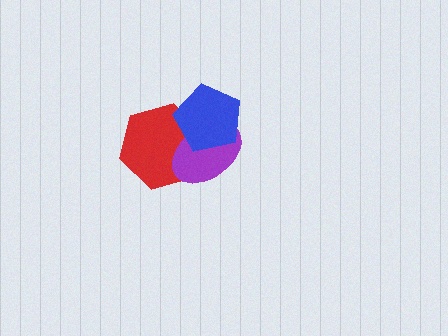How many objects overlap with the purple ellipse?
2 objects overlap with the purple ellipse.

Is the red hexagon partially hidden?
Yes, it is partially covered by another shape.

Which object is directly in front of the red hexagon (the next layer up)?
The purple ellipse is directly in front of the red hexagon.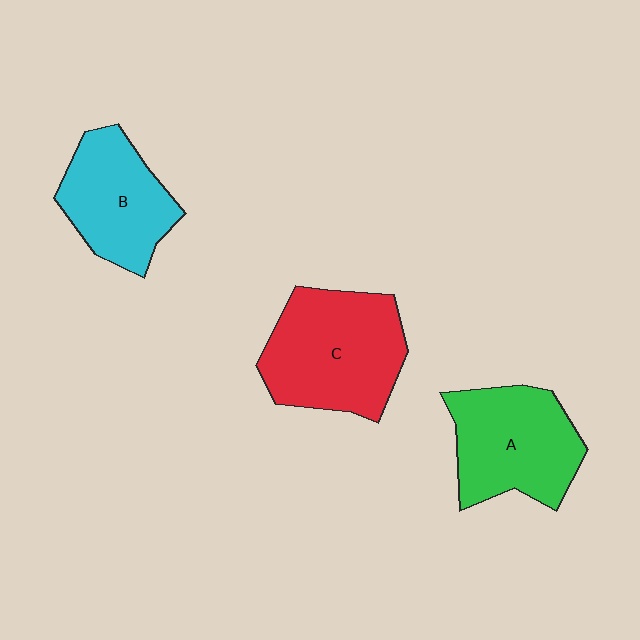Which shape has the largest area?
Shape C (red).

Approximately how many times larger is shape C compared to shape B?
Approximately 1.3 times.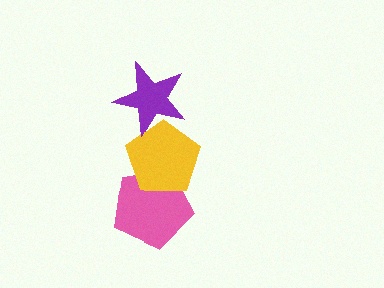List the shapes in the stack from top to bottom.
From top to bottom: the purple star, the yellow pentagon, the pink pentagon.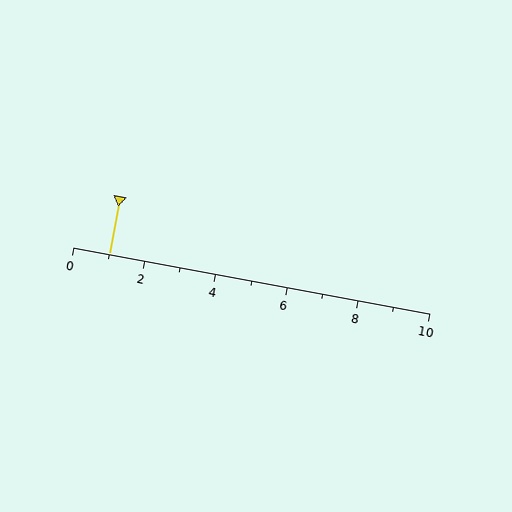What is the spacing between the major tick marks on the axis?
The major ticks are spaced 2 apart.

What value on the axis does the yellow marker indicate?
The marker indicates approximately 1.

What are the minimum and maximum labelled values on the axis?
The axis runs from 0 to 10.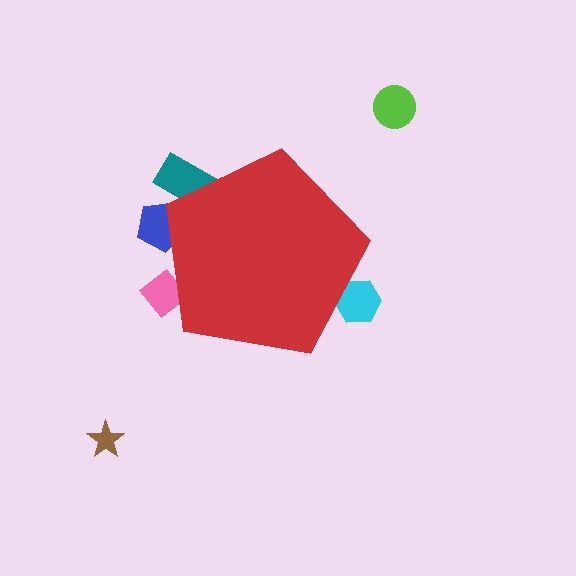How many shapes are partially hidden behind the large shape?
4 shapes are partially hidden.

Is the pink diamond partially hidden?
Yes, the pink diamond is partially hidden behind the red pentagon.